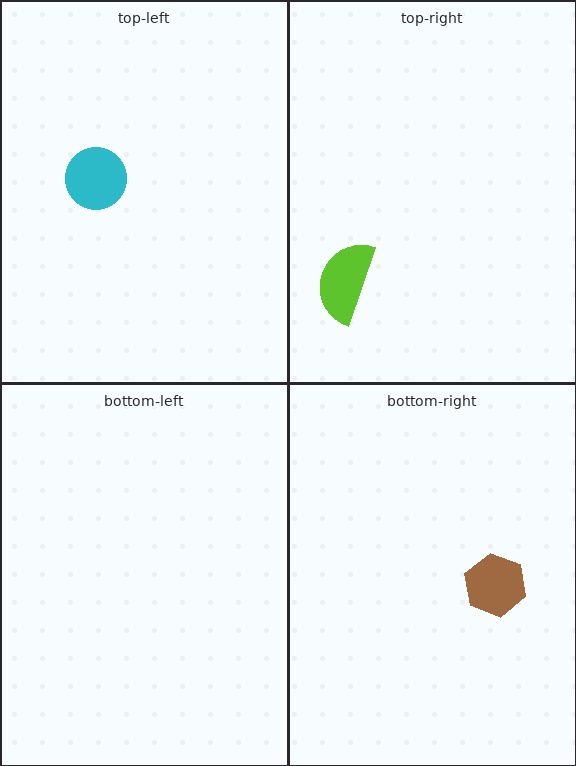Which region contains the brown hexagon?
The bottom-right region.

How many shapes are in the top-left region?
1.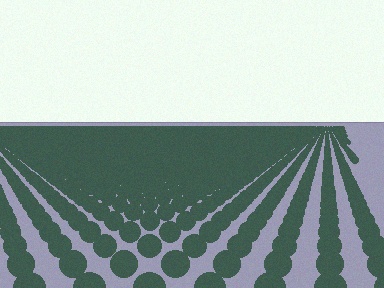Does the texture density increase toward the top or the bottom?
Density increases toward the top.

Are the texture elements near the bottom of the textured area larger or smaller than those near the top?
Larger. Near the bottom, elements are closer to the viewer and appear at a bigger on-screen size.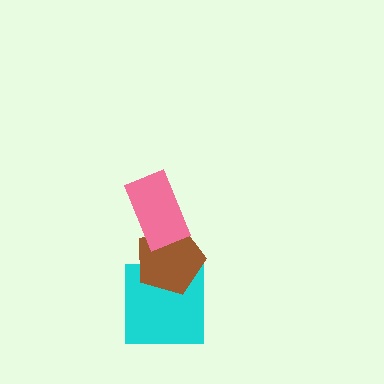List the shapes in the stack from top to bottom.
From top to bottom: the pink rectangle, the brown pentagon, the cyan square.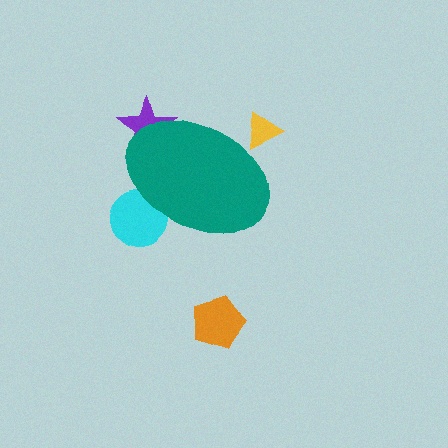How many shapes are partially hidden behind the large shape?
3 shapes are partially hidden.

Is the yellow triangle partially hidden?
Yes, the yellow triangle is partially hidden behind the teal ellipse.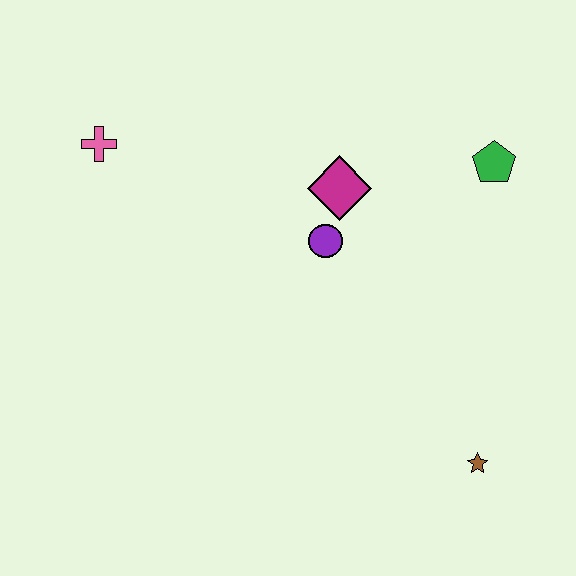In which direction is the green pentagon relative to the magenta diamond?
The green pentagon is to the right of the magenta diamond.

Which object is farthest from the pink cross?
The brown star is farthest from the pink cross.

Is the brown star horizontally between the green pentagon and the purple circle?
Yes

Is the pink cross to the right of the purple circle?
No